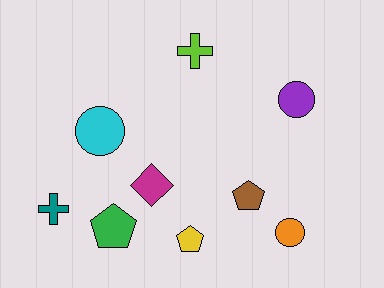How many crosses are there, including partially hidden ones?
There are 2 crosses.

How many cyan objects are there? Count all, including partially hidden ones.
There is 1 cyan object.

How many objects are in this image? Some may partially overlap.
There are 9 objects.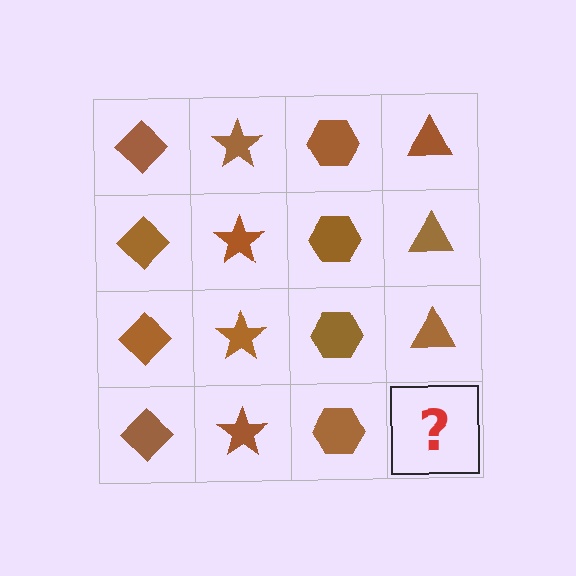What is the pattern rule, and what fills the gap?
The rule is that each column has a consistent shape. The gap should be filled with a brown triangle.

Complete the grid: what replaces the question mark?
The question mark should be replaced with a brown triangle.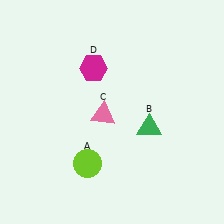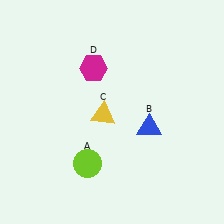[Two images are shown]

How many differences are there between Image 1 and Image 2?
There are 2 differences between the two images.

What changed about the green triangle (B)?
In Image 1, B is green. In Image 2, it changed to blue.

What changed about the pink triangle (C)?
In Image 1, C is pink. In Image 2, it changed to yellow.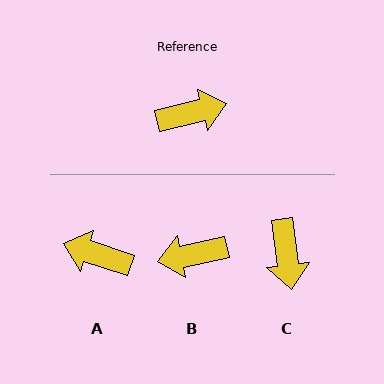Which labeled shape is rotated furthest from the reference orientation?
B, about 178 degrees away.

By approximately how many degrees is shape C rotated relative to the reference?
Approximately 97 degrees clockwise.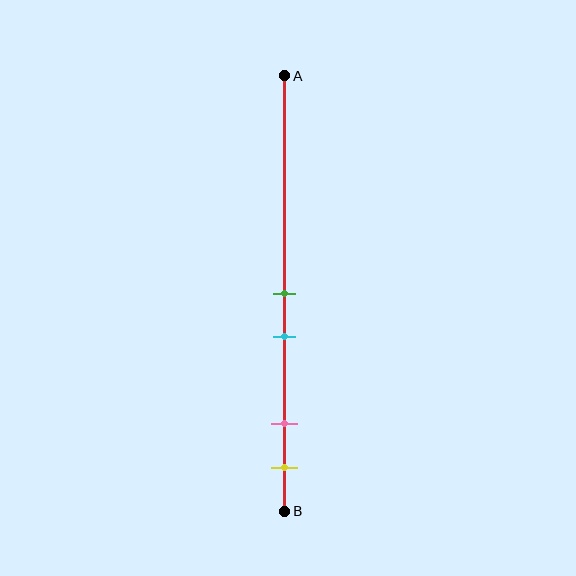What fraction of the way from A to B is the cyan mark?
The cyan mark is approximately 60% (0.6) of the way from A to B.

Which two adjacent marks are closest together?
The green and cyan marks are the closest adjacent pair.